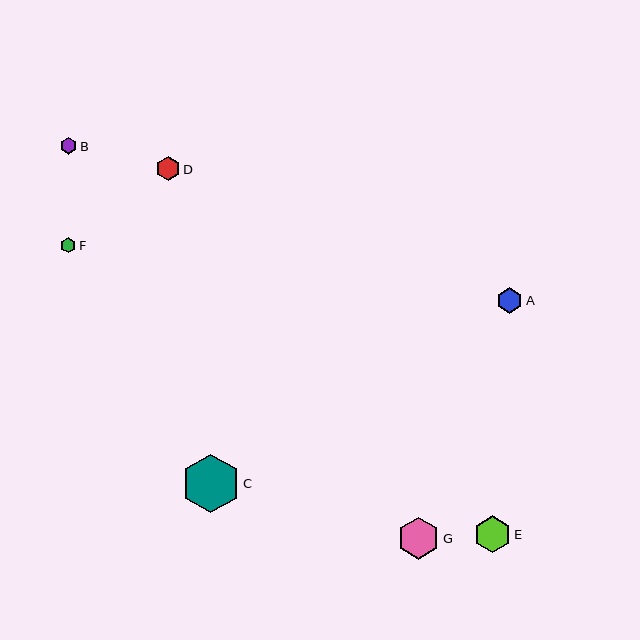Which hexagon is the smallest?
Hexagon F is the smallest with a size of approximately 15 pixels.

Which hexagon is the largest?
Hexagon C is the largest with a size of approximately 59 pixels.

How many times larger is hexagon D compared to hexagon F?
Hexagon D is approximately 1.6 times the size of hexagon F.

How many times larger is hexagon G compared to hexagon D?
Hexagon G is approximately 1.7 times the size of hexagon D.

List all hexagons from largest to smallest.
From largest to smallest: C, G, E, A, D, B, F.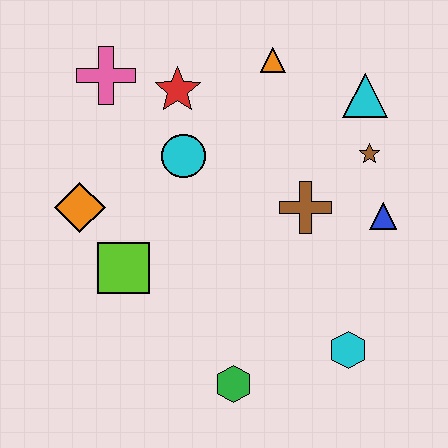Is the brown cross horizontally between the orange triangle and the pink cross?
No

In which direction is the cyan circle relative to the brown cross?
The cyan circle is to the left of the brown cross.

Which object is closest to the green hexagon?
The cyan hexagon is closest to the green hexagon.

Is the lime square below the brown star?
Yes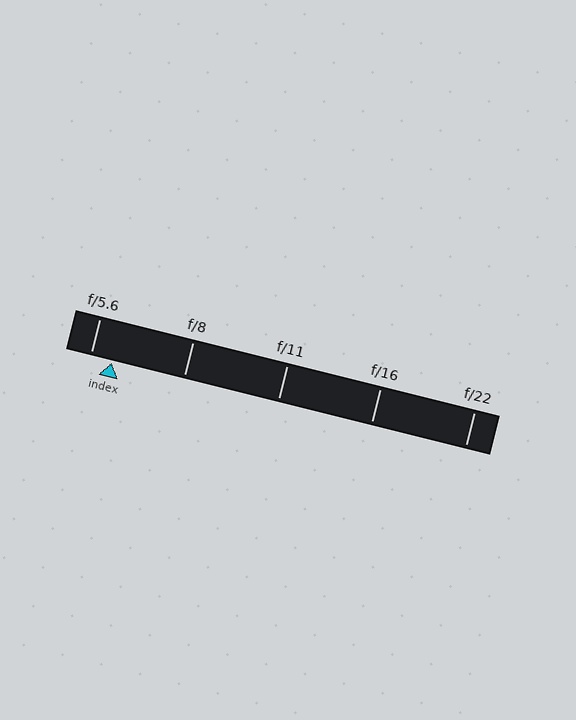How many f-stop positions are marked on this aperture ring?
There are 5 f-stop positions marked.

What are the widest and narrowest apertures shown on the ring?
The widest aperture shown is f/5.6 and the narrowest is f/22.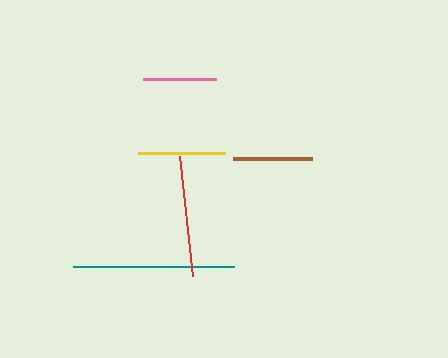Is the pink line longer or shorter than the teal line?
The teal line is longer than the pink line.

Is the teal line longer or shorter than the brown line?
The teal line is longer than the brown line.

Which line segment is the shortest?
The pink line is the shortest at approximately 73 pixels.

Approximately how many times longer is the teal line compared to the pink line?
The teal line is approximately 2.2 times the length of the pink line.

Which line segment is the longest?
The teal line is the longest at approximately 161 pixels.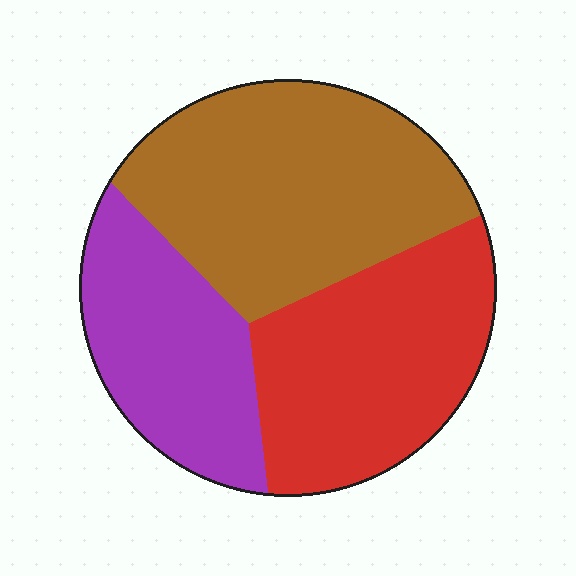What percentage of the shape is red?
Red covers 34% of the shape.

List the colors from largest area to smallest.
From largest to smallest: brown, red, purple.